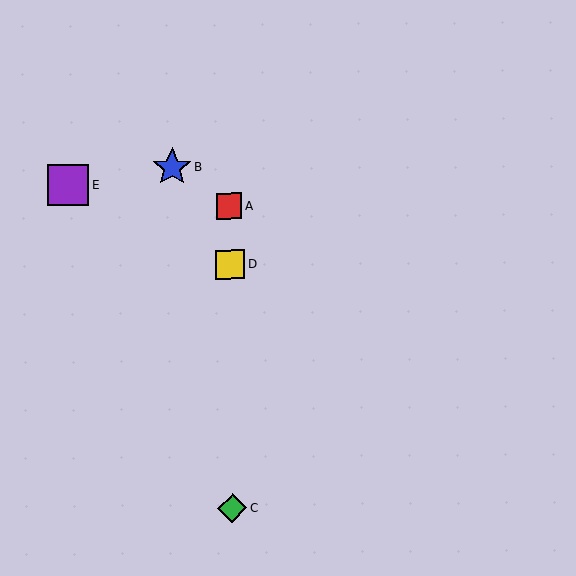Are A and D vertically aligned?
Yes, both are at x≈229.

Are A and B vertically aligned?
No, A is at x≈229 and B is at x≈172.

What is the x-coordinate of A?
Object A is at x≈229.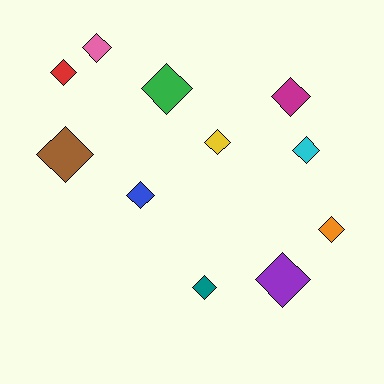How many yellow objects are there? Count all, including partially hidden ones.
There is 1 yellow object.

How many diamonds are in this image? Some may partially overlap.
There are 11 diamonds.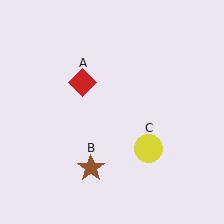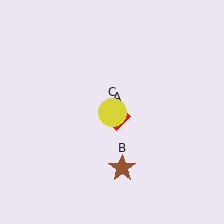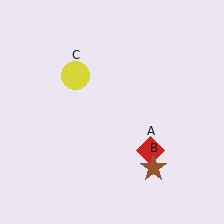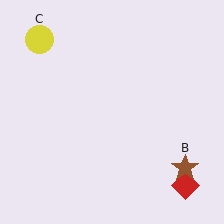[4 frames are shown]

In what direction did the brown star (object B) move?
The brown star (object B) moved right.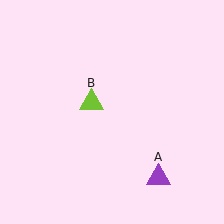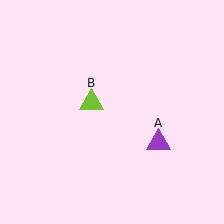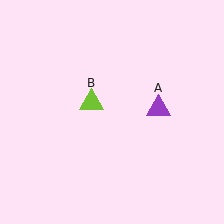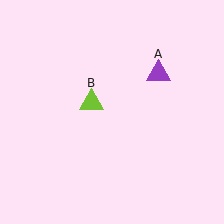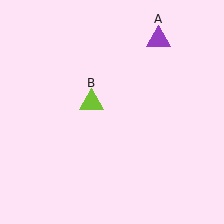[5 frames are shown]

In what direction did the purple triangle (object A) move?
The purple triangle (object A) moved up.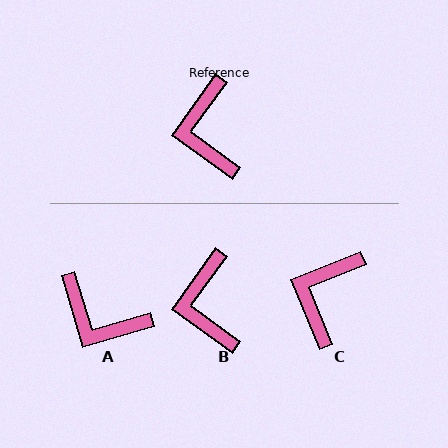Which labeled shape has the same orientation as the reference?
B.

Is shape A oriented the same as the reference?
No, it is off by about 52 degrees.